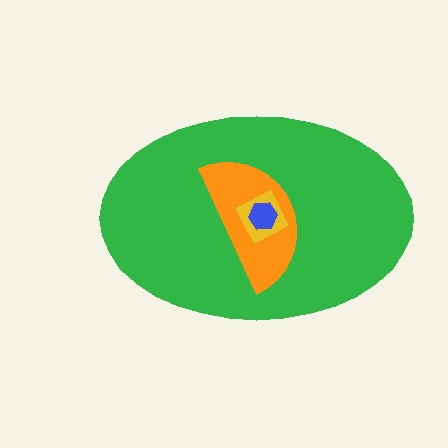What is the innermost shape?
The blue hexagon.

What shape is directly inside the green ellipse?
The orange semicircle.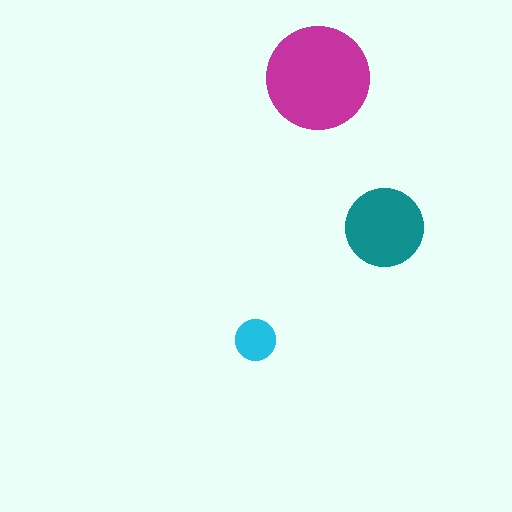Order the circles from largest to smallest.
the magenta one, the teal one, the cyan one.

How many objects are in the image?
There are 3 objects in the image.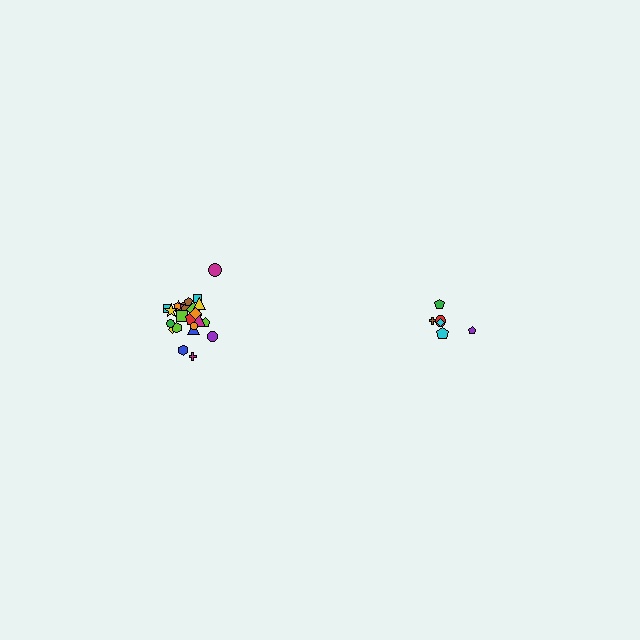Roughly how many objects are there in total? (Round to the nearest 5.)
Roughly 30 objects in total.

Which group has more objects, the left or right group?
The left group.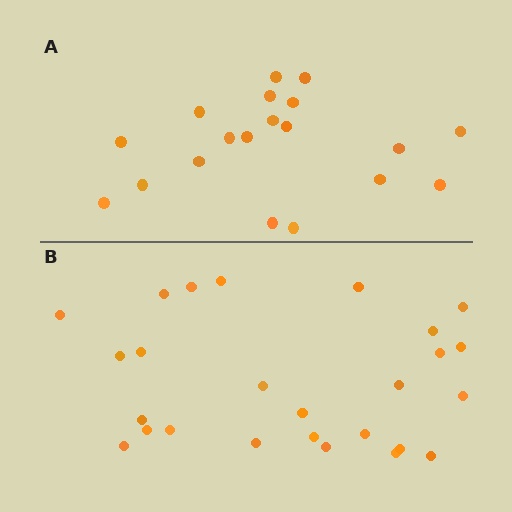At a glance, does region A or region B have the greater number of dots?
Region B (the bottom region) has more dots.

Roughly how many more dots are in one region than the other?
Region B has roughly 8 or so more dots than region A.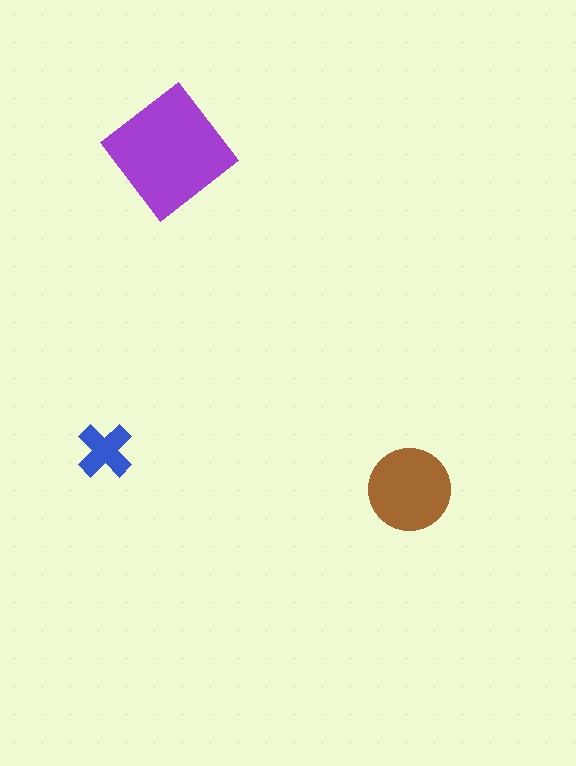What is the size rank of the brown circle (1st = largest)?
2nd.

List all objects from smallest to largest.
The blue cross, the brown circle, the purple diamond.